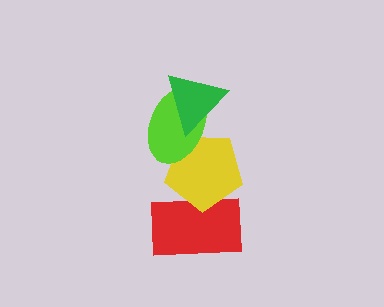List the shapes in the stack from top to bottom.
From top to bottom: the green triangle, the lime ellipse, the yellow pentagon, the red rectangle.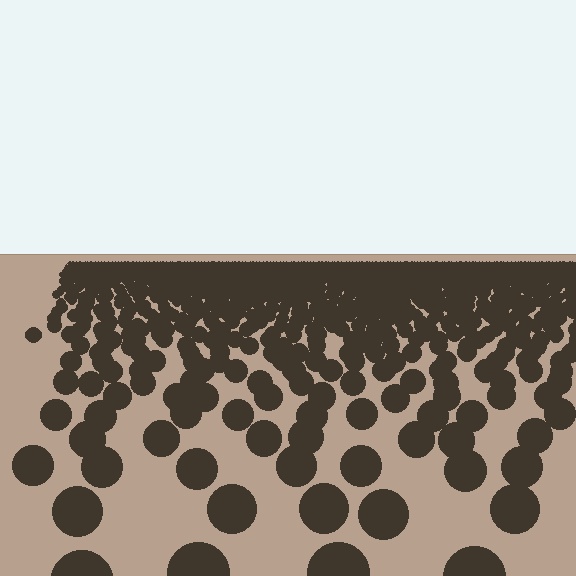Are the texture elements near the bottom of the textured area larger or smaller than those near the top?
Larger. Near the bottom, elements are closer to the viewer and appear at a bigger on-screen size.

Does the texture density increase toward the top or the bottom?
Density increases toward the top.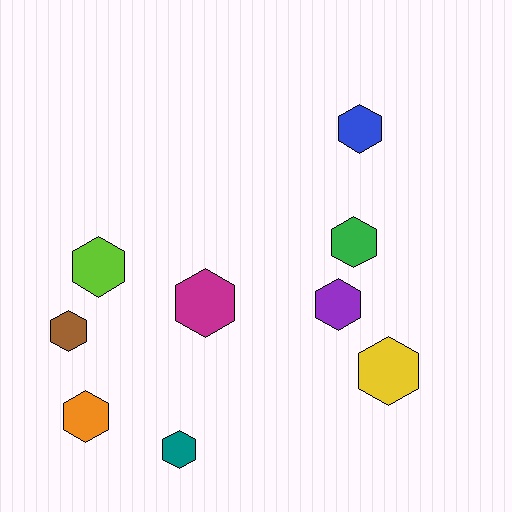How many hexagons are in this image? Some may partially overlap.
There are 9 hexagons.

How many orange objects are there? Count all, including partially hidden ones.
There is 1 orange object.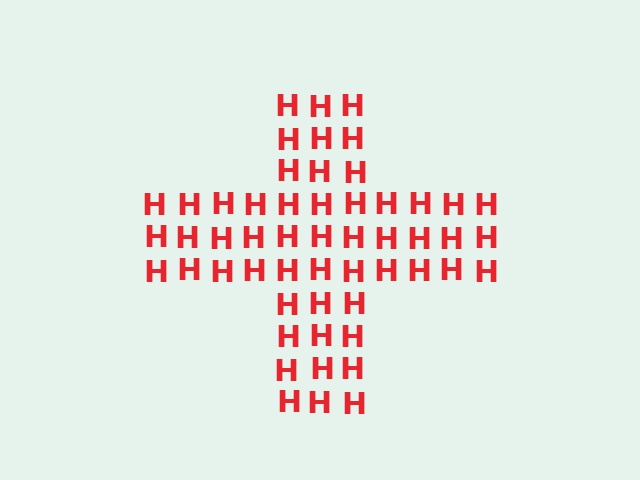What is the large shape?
The large shape is a cross.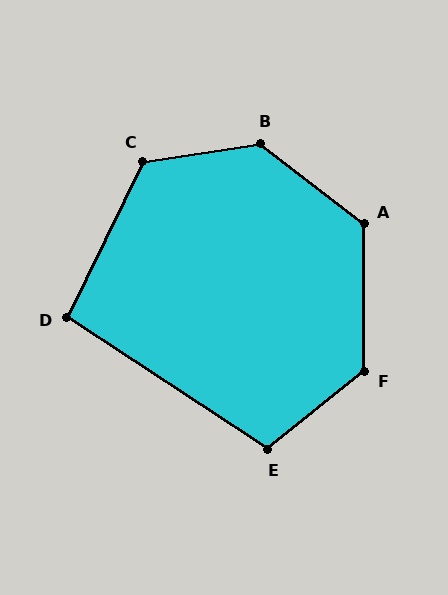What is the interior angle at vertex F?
Approximately 129 degrees (obtuse).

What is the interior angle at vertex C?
Approximately 125 degrees (obtuse).